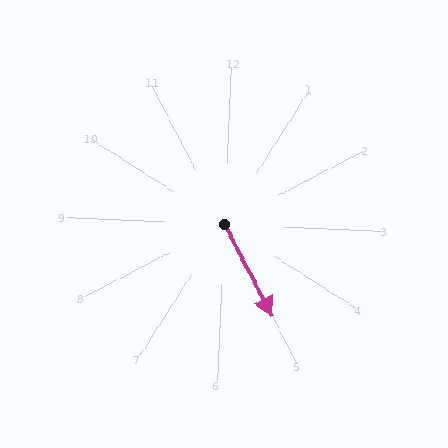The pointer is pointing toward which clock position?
Roughly 5 o'clock.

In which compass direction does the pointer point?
Southeast.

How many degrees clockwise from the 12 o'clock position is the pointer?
Approximately 150 degrees.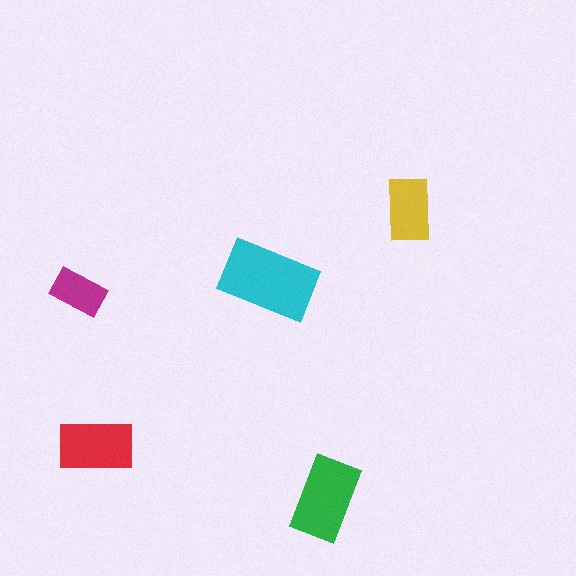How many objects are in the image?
There are 5 objects in the image.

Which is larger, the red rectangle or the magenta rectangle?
The red one.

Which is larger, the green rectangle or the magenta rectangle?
The green one.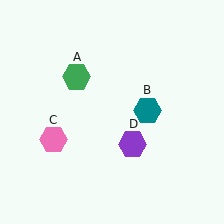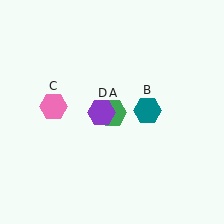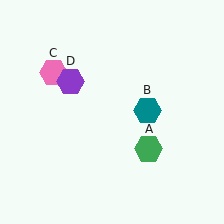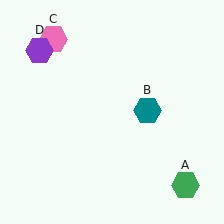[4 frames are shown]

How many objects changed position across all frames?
3 objects changed position: green hexagon (object A), pink hexagon (object C), purple hexagon (object D).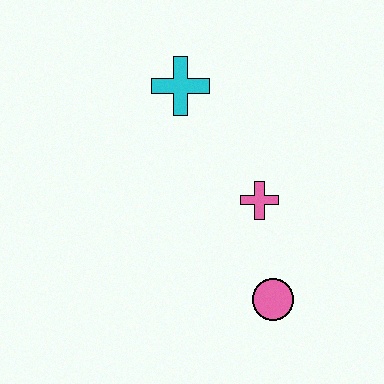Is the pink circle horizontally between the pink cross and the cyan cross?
No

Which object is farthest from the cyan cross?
The pink circle is farthest from the cyan cross.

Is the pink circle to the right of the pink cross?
Yes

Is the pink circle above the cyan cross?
No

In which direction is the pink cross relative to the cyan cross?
The pink cross is below the cyan cross.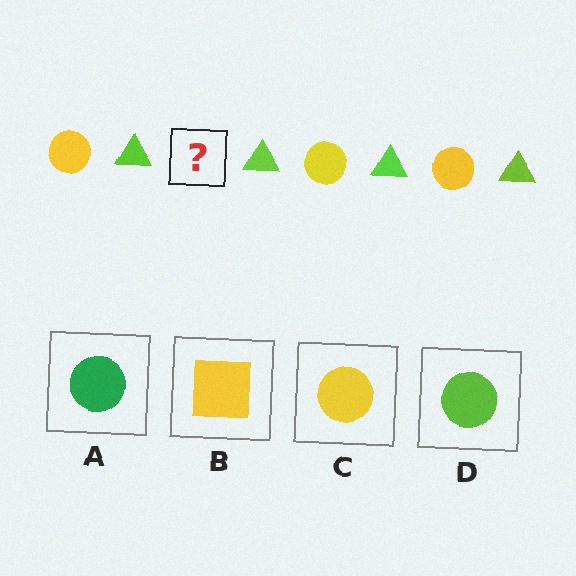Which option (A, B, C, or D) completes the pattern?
C.